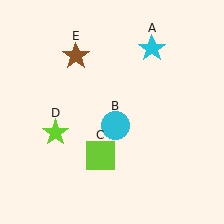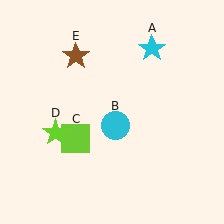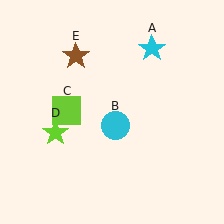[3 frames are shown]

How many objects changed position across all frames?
1 object changed position: lime square (object C).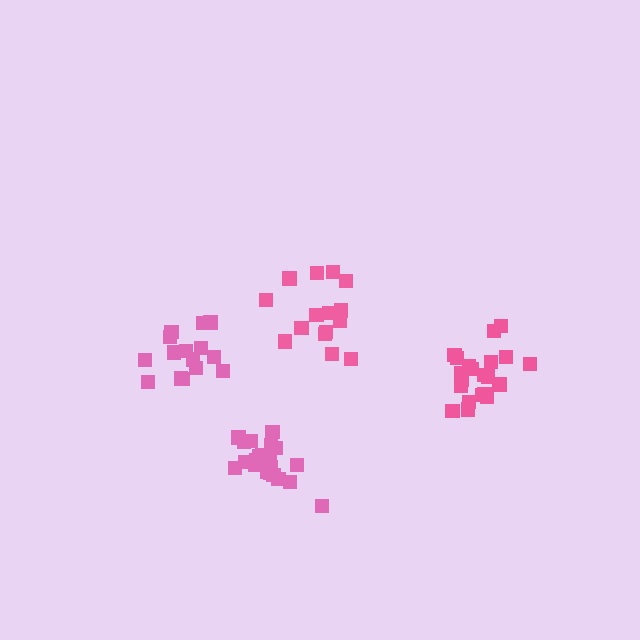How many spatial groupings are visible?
There are 4 spatial groupings.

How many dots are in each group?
Group 1: 21 dots, Group 2: 15 dots, Group 3: 21 dots, Group 4: 15 dots (72 total).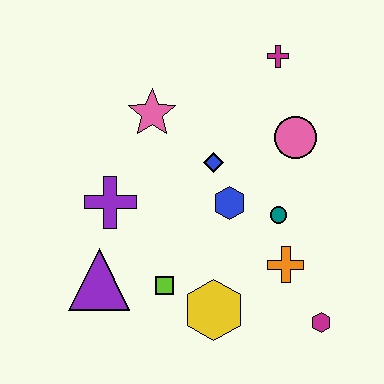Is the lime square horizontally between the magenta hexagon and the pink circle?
No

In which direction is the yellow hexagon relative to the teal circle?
The yellow hexagon is below the teal circle.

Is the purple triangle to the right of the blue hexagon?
No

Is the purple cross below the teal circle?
No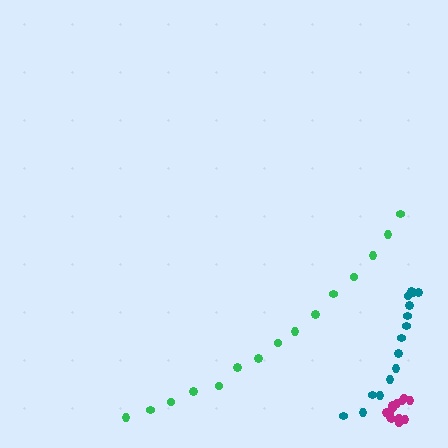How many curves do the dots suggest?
There are 3 distinct paths.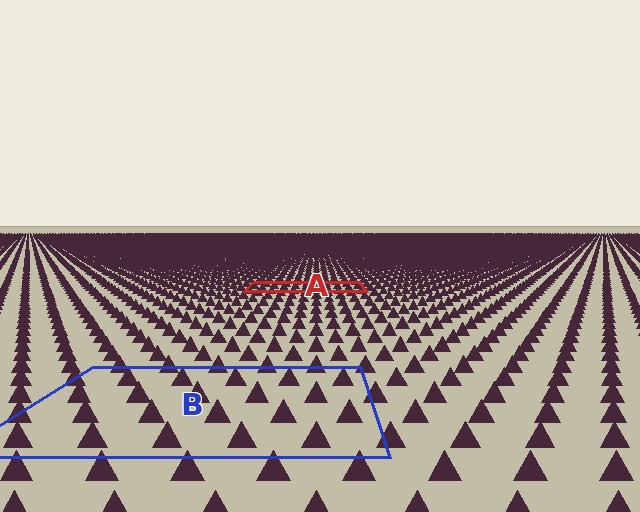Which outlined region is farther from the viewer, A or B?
Region A is farther from the viewer — the texture elements inside it appear smaller and more densely packed.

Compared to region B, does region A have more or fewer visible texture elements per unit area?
Region A has more texture elements per unit area — they are packed more densely because it is farther away.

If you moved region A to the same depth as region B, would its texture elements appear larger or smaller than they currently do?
They would appear larger. At a closer depth, the same texture elements are projected at a bigger on-screen size.